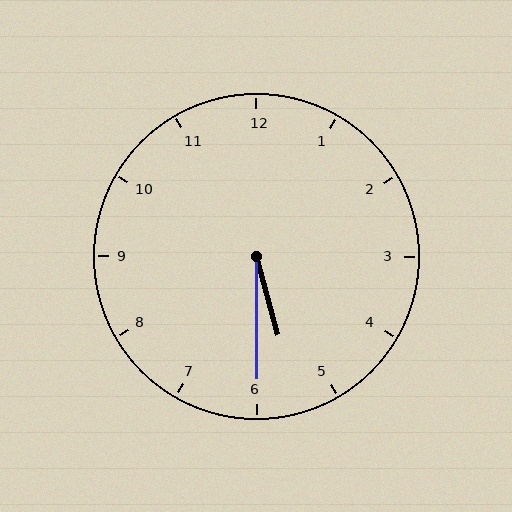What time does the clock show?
5:30.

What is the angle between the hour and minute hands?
Approximately 15 degrees.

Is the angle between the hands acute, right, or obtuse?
It is acute.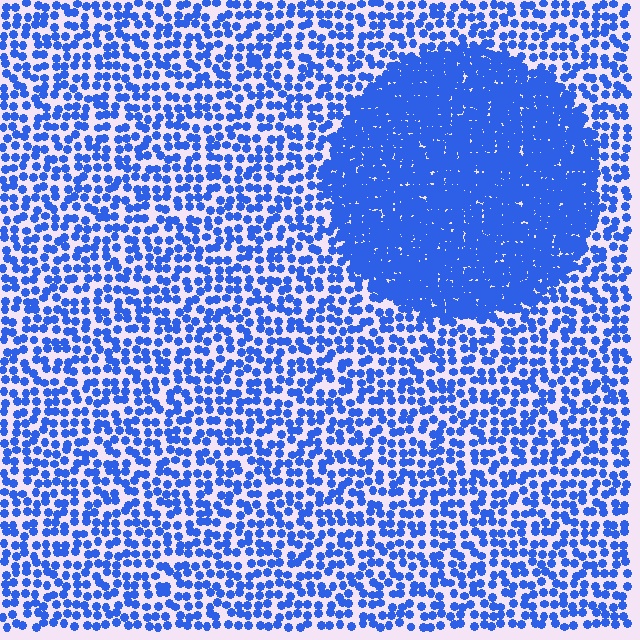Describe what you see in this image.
The image contains small blue elements arranged at two different densities. A circle-shaped region is visible where the elements are more densely packed than the surrounding area.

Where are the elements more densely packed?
The elements are more densely packed inside the circle boundary.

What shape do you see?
I see a circle.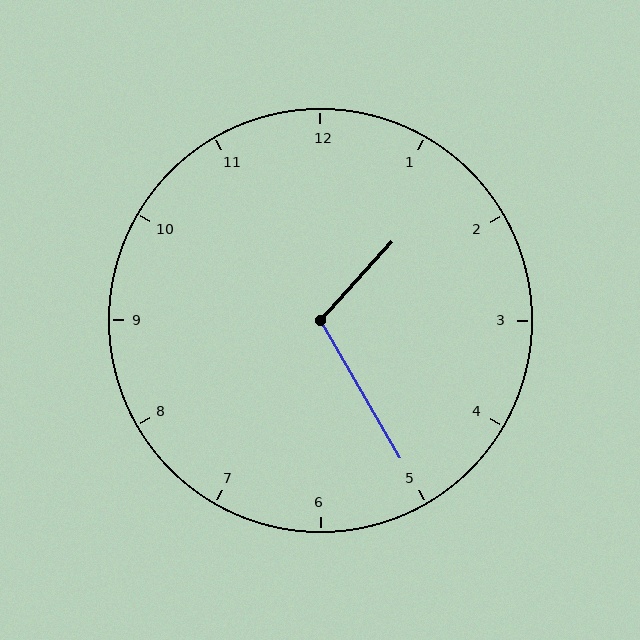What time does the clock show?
1:25.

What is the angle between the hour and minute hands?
Approximately 108 degrees.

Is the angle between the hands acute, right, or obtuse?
It is obtuse.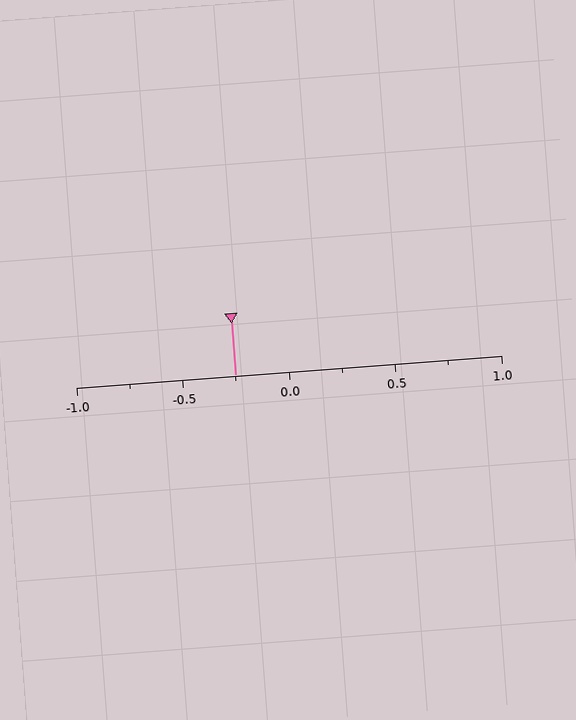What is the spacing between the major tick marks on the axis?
The major ticks are spaced 0.5 apart.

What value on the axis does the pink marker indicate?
The marker indicates approximately -0.25.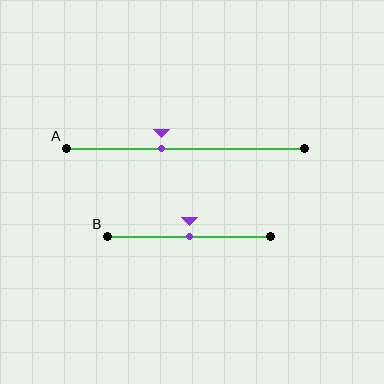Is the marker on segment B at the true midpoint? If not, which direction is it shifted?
Yes, the marker on segment B is at the true midpoint.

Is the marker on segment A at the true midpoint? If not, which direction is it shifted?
No, the marker on segment A is shifted to the left by about 10% of the segment length.